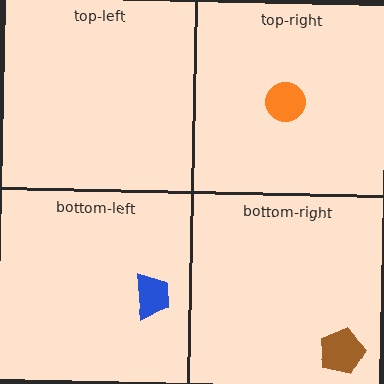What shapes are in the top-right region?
The orange circle.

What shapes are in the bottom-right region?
The brown pentagon.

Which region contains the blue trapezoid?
The bottom-left region.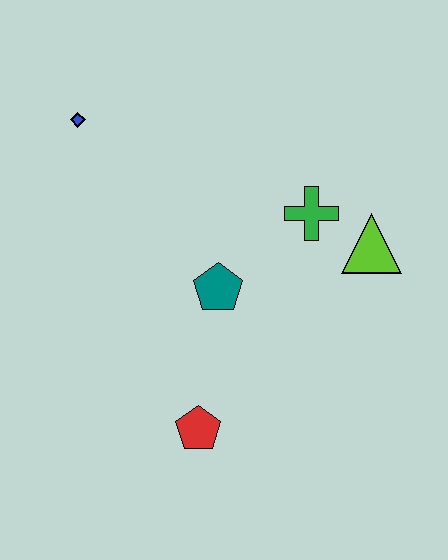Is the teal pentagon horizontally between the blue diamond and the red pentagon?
No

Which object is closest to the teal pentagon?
The green cross is closest to the teal pentagon.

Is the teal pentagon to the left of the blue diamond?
No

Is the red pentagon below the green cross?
Yes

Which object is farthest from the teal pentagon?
The blue diamond is farthest from the teal pentagon.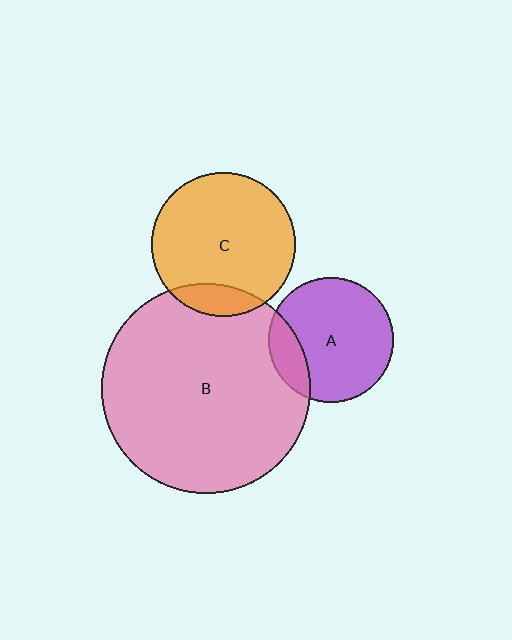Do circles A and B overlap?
Yes.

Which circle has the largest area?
Circle B (pink).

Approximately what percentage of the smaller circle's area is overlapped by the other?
Approximately 15%.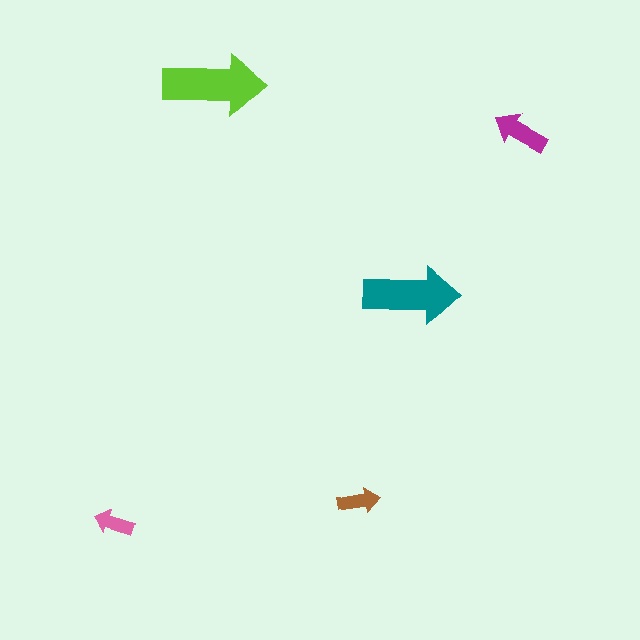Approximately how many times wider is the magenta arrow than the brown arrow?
About 1.5 times wider.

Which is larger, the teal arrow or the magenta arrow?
The teal one.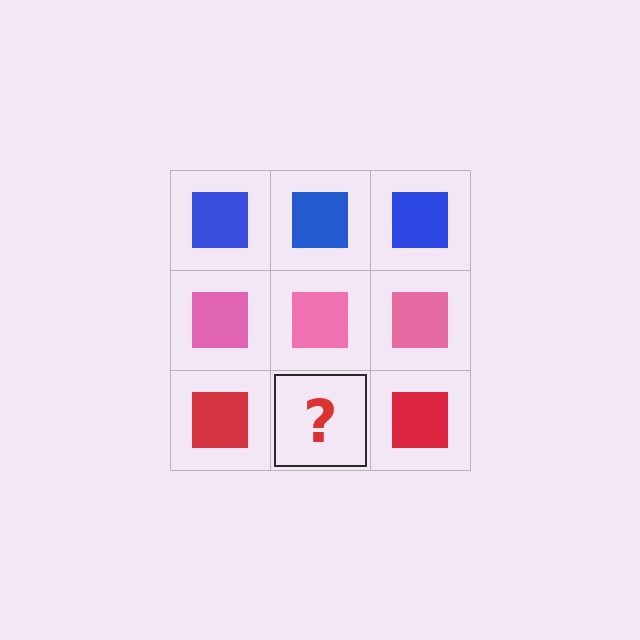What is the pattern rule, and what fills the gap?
The rule is that each row has a consistent color. The gap should be filled with a red square.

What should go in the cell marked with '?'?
The missing cell should contain a red square.